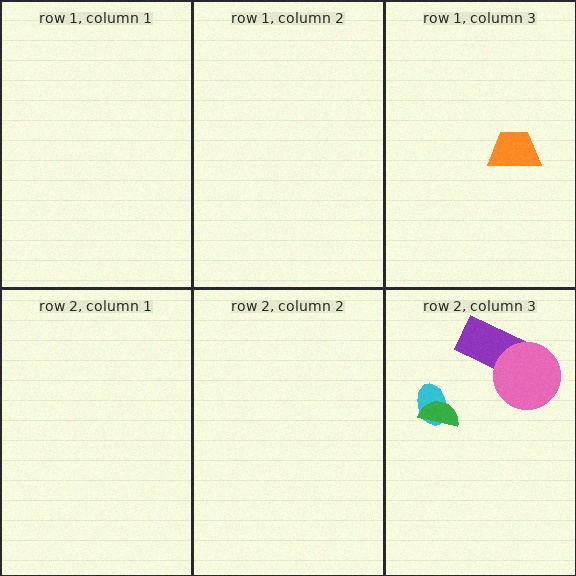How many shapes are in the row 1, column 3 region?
1.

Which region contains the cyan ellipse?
The row 2, column 3 region.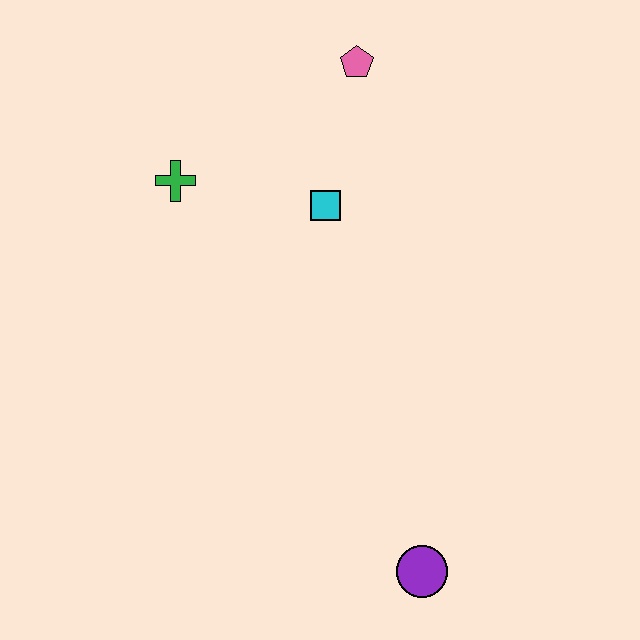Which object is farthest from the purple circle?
The pink pentagon is farthest from the purple circle.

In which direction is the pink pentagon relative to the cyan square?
The pink pentagon is above the cyan square.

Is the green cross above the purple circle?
Yes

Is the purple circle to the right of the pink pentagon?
Yes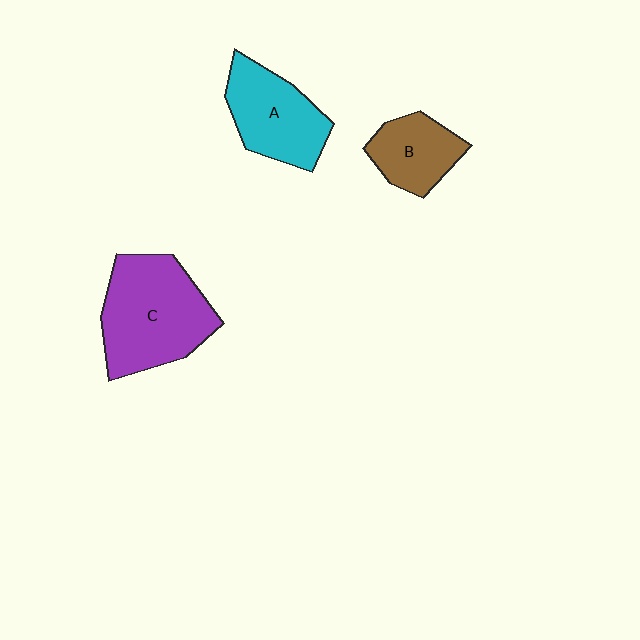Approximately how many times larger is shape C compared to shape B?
Approximately 1.9 times.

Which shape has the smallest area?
Shape B (brown).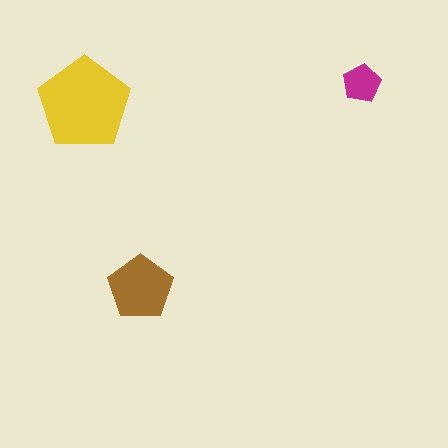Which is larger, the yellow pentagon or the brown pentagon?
The yellow one.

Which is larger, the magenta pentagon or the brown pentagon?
The brown one.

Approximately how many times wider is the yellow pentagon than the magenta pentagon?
About 2.5 times wider.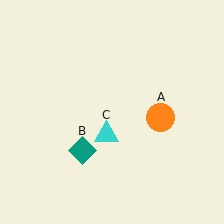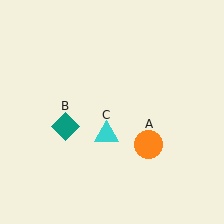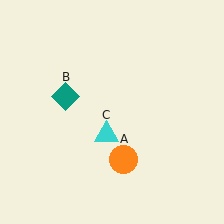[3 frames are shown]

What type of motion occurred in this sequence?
The orange circle (object A), teal diamond (object B) rotated clockwise around the center of the scene.